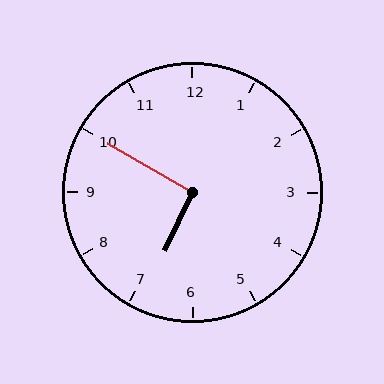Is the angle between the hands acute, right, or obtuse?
It is right.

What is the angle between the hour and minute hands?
Approximately 95 degrees.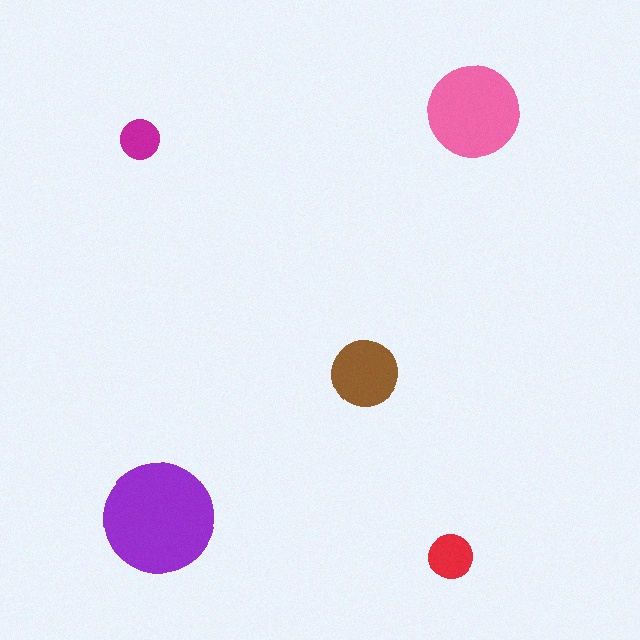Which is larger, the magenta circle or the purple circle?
The purple one.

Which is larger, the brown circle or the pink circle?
The pink one.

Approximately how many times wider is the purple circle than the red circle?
About 2.5 times wider.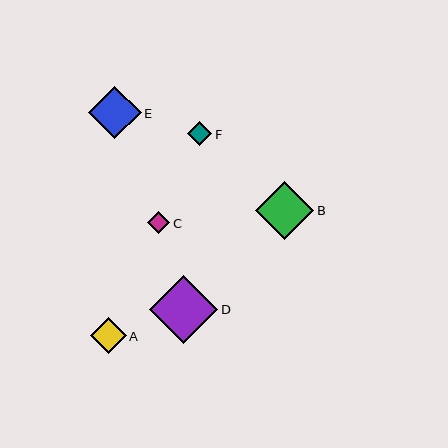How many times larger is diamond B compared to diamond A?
Diamond B is approximately 1.6 times the size of diamond A.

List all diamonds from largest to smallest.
From largest to smallest: D, B, E, A, F, C.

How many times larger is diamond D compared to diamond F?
Diamond D is approximately 2.8 times the size of diamond F.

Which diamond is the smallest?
Diamond C is the smallest with a size of approximately 22 pixels.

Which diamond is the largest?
Diamond D is the largest with a size of approximately 68 pixels.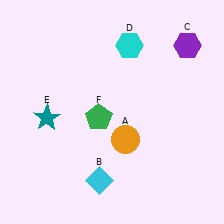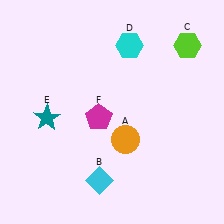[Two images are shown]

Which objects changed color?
C changed from purple to lime. F changed from green to magenta.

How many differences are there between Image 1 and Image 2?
There are 2 differences between the two images.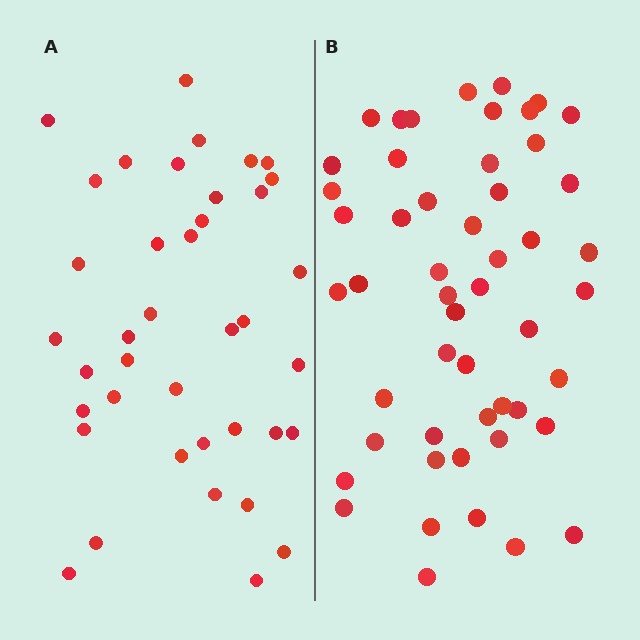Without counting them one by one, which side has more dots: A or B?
Region B (the right region) has more dots.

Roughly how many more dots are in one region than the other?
Region B has roughly 12 or so more dots than region A.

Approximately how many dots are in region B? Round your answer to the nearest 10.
About 50 dots. (The exact count is 51, which rounds to 50.)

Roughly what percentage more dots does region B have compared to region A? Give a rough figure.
About 30% more.